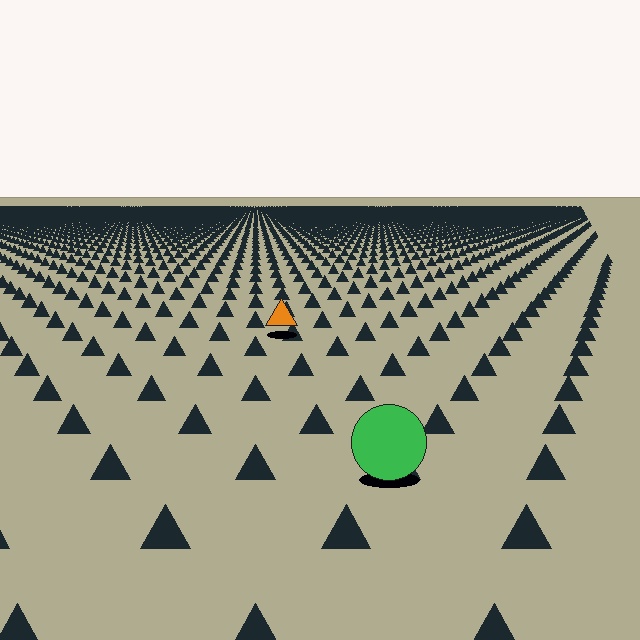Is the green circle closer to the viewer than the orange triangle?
Yes. The green circle is closer — you can tell from the texture gradient: the ground texture is coarser near it.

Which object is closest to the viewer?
The green circle is closest. The texture marks near it are larger and more spread out.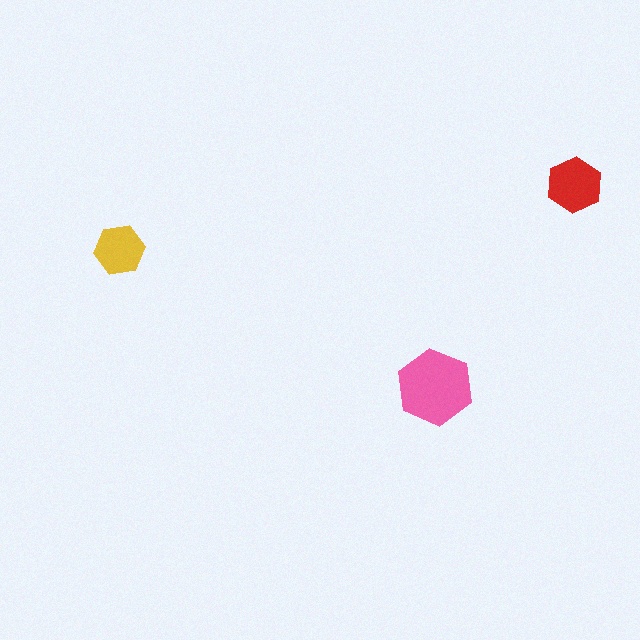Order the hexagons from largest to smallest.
the pink one, the red one, the yellow one.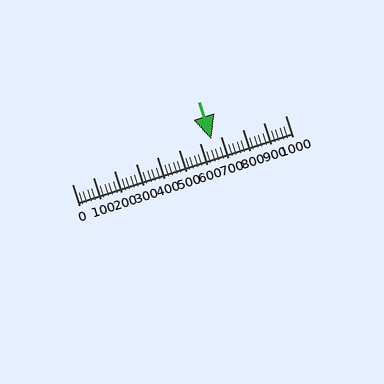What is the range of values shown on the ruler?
The ruler shows values from 0 to 1000.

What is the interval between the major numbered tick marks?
The major tick marks are spaced 100 units apart.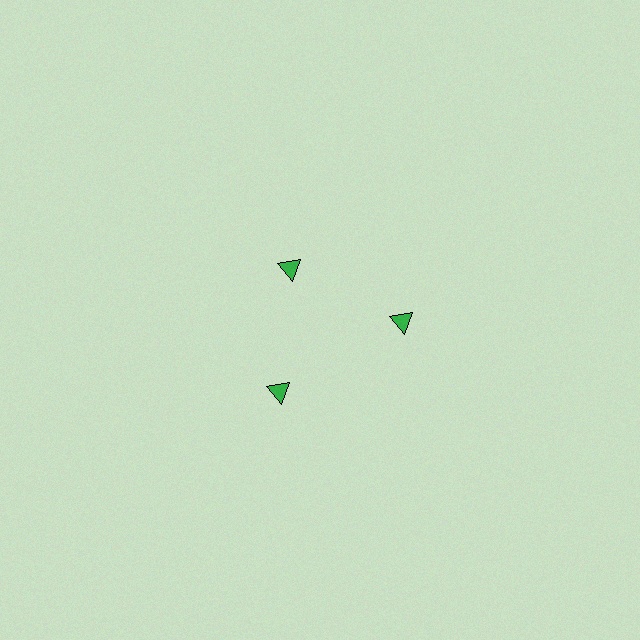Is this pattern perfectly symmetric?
No. The 3 green triangles are arranged in a ring, but one element near the 11 o'clock position is pulled inward toward the center, breaking the 3-fold rotational symmetry.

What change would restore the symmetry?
The symmetry would be restored by moving it outward, back onto the ring so that all 3 triangles sit at equal angles and equal distance from the center.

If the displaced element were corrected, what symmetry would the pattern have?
It would have 3-fold rotational symmetry — the pattern would map onto itself every 120 degrees.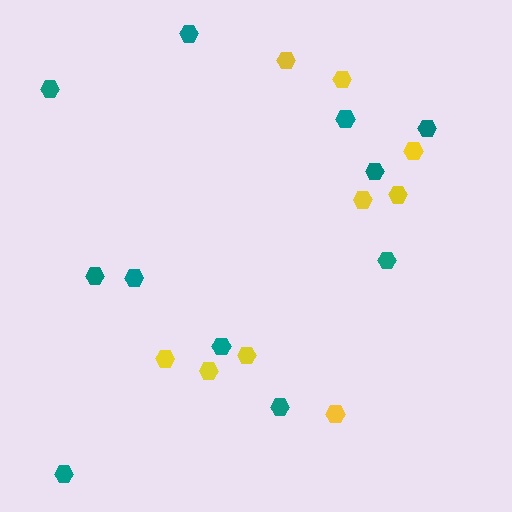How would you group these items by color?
There are 2 groups: one group of yellow hexagons (9) and one group of teal hexagons (11).